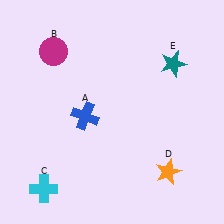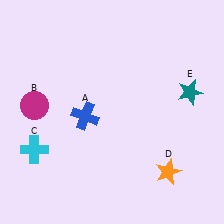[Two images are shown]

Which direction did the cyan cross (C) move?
The cyan cross (C) moved up.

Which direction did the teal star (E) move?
The teal star (E) moved down.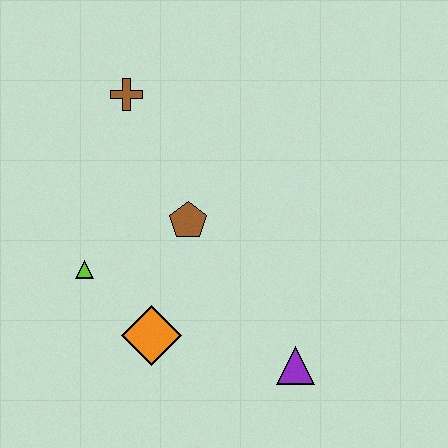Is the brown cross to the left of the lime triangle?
No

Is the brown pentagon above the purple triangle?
Yes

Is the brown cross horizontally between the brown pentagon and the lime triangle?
Yes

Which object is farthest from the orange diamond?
The brown cross is farthest from the orange diamond.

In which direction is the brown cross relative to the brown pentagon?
The brown cross is above the brown pentagon.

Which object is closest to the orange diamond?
The lime triangle is closest to the orange diamond.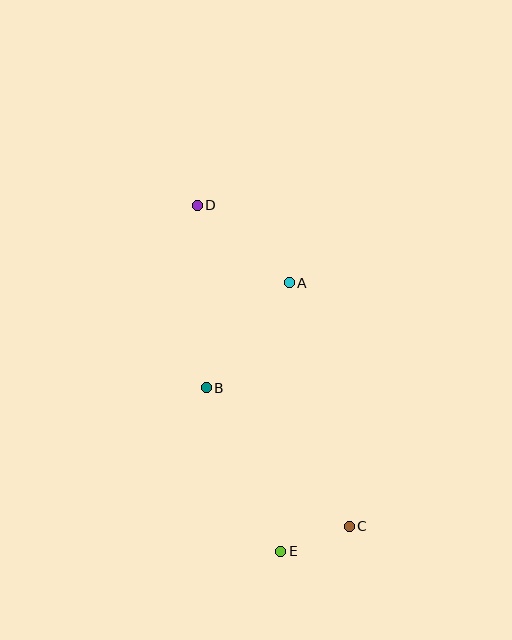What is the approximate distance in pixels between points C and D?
The distance between C and D is approximately 356 pixels.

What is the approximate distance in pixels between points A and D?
The distance between A and D is approximately 120 pixels.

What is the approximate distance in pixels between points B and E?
The distance between B and E is approximately 180 pixels.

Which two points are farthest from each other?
Points D and E are farthest from each other.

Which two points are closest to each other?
Points C and E are closest to each other.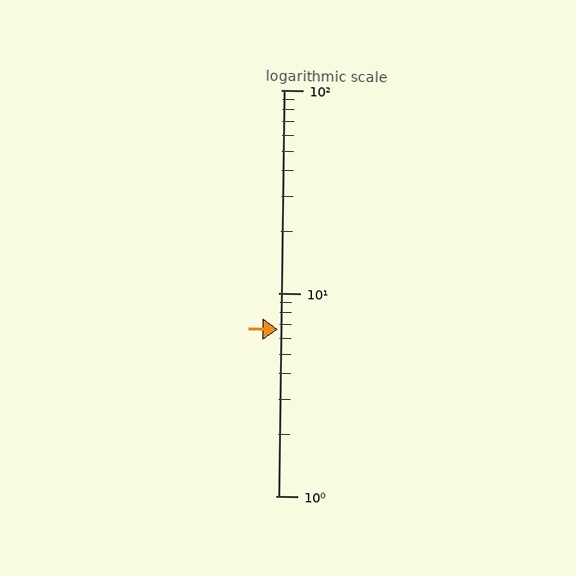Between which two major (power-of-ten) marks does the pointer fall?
The pointer is between 1 and 10.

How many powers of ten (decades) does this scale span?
The scale spans 2 decades, from 1 to 100.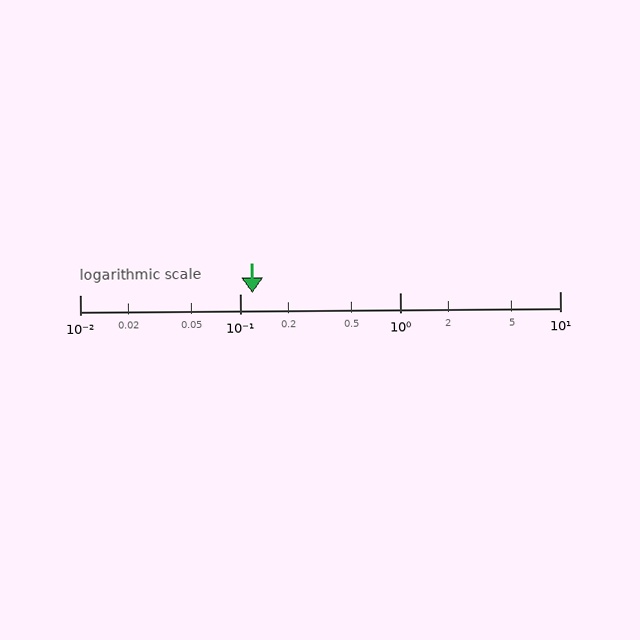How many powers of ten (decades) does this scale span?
The scale spans 3 decades, from 0.01 to 10.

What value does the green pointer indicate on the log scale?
The pointer indicates approximately 0.12.